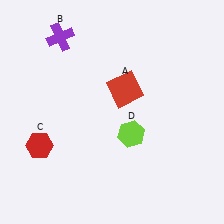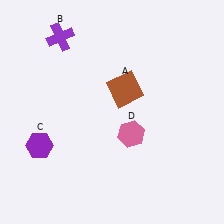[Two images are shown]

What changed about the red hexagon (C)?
In Image 1, C is red. In Image 2, it changed to purple.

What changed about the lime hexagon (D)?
In Image 1, D is lime. In Image 2, it changed to pink.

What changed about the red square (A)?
In Image 1, A is red. In Image 2, it changed to brown.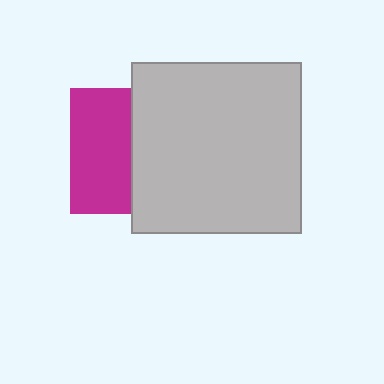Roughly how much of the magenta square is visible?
About half of it is visible (roughly 48%).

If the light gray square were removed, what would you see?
You would see the complete magenta square.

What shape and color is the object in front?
The object in front is a light gray square.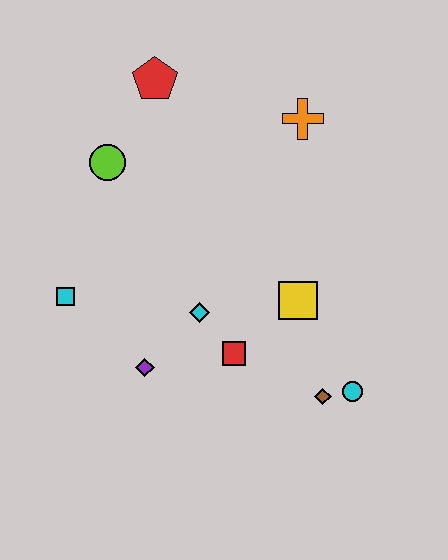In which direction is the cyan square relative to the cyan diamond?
The cyan square is to the left of the cyan diamond.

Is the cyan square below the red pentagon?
Yes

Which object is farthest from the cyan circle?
The red pentagon is farthest from the cyan circle.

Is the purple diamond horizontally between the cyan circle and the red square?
No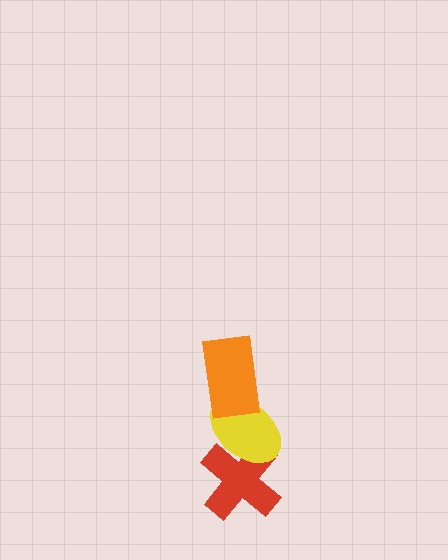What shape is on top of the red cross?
The yellow ellipse is on top of the red cross.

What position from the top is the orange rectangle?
The orange rectangle is 1st from the top.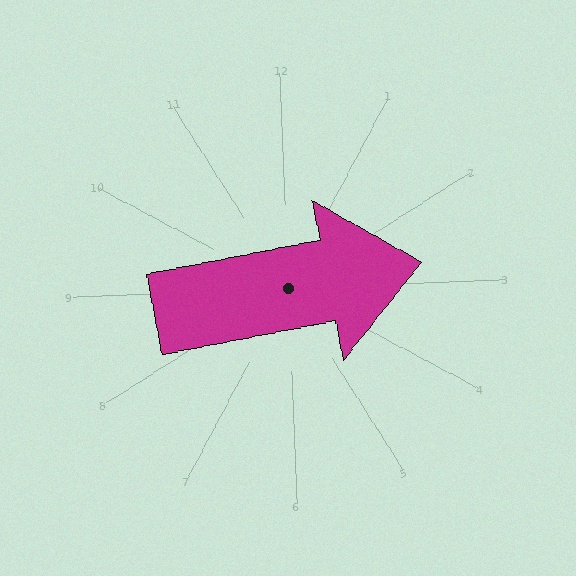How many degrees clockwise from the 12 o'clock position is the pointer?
Approximately 81 degrees.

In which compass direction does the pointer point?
East.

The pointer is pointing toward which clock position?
Roughly 3 o'clock.